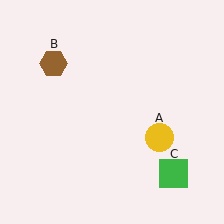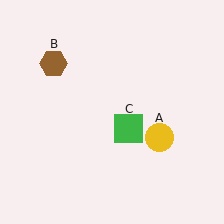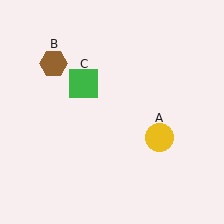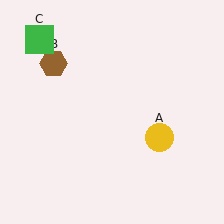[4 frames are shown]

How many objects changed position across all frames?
1 object changed position: green square (object C).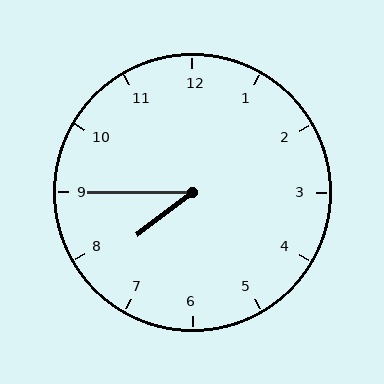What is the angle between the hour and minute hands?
Approximately 38 degrees.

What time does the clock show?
7:45.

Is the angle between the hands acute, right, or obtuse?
It is acute.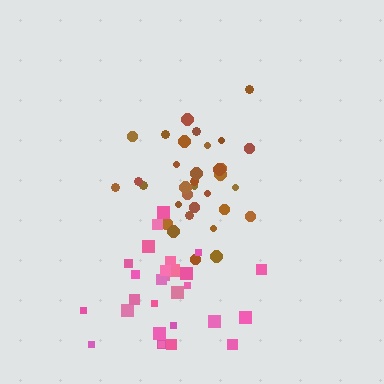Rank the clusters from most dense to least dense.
brown, pink.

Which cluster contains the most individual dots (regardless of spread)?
Brown (33).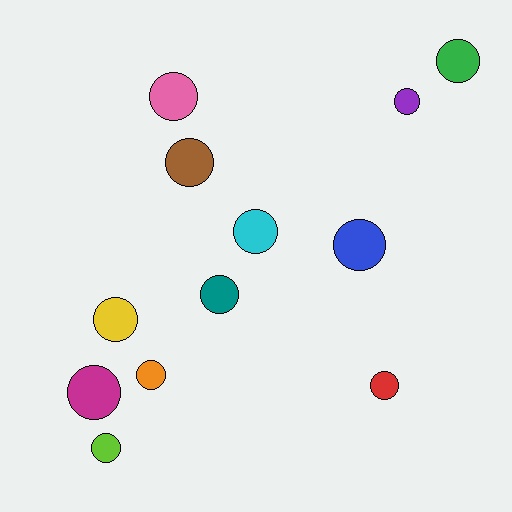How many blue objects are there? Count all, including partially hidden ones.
There is 1 blue object.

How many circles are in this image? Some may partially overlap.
There are 12 circles.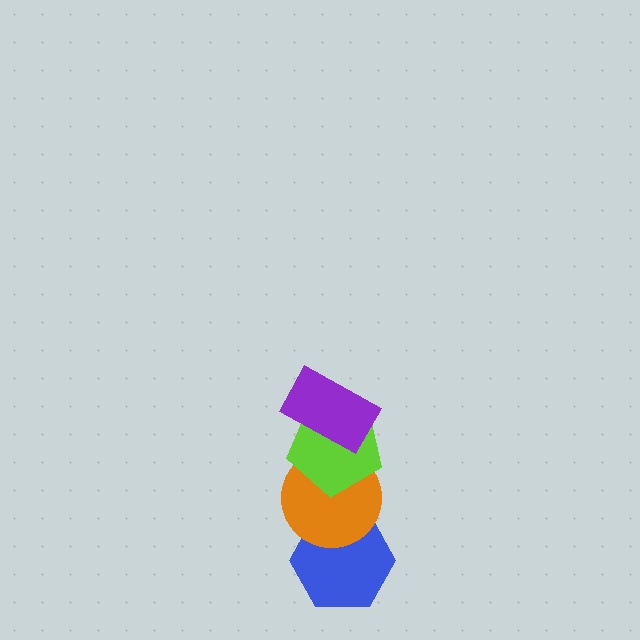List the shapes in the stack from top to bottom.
From top to bottom: the purple rectangle, the lime pentagon, the orange circle, the blue hexagon.